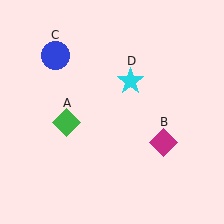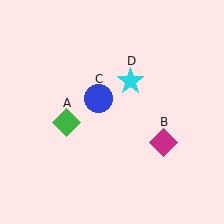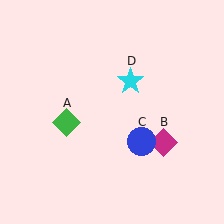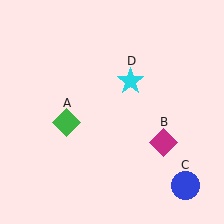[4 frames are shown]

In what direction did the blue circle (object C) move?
The blue circle (object C) moved down and to the right.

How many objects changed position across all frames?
1 object changed position: blue circle (object C).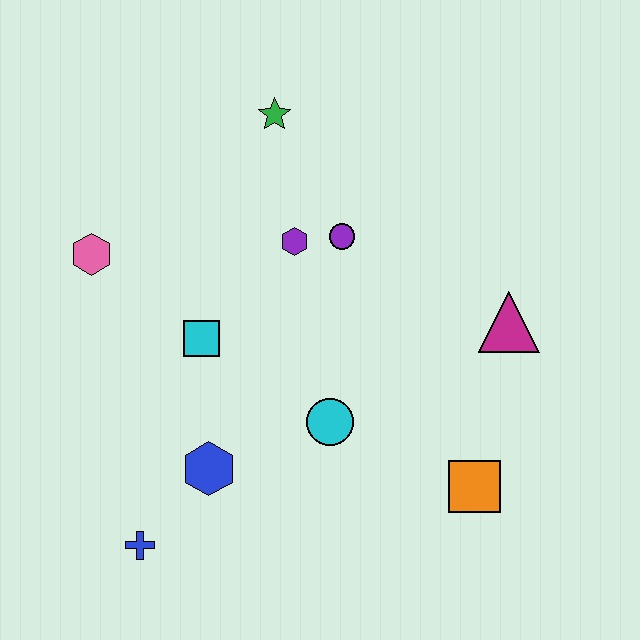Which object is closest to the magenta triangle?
The orange square is closest to the magenta triangle.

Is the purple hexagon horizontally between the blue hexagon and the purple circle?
Yes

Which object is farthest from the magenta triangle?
The blue cross is farthest from the magenta triangle.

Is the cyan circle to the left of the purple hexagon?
No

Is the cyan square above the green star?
No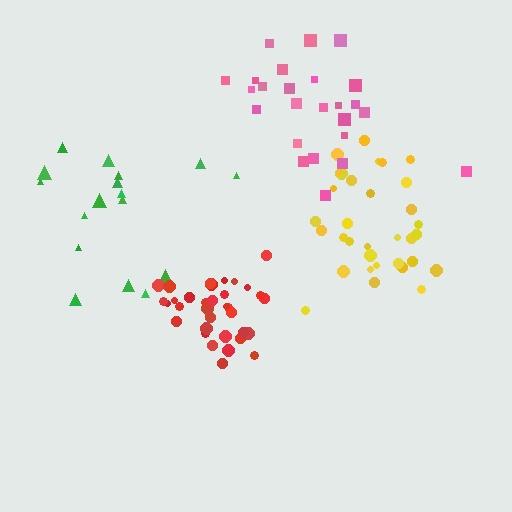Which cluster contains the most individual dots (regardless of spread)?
Red (34).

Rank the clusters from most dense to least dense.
red, yellow, pink, green.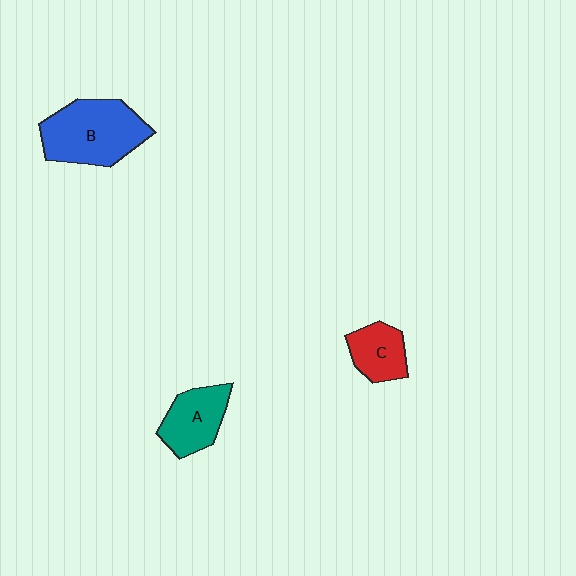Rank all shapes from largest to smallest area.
From largest to smallest: B (blue), A (teal), C (red).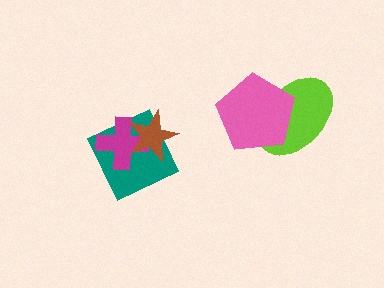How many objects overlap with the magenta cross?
2 objects overlap with the magenta cross.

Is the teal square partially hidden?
Yes, it is partially covered by another shape.